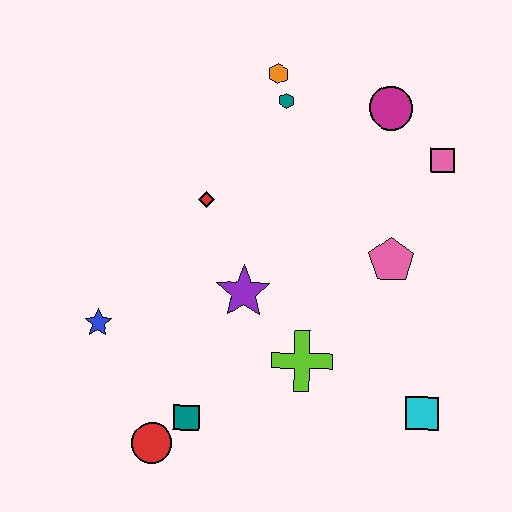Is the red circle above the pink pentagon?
No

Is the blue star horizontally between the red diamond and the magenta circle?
No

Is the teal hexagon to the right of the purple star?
Yes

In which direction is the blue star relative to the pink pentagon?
The blue star is to the left of the pink pentagon.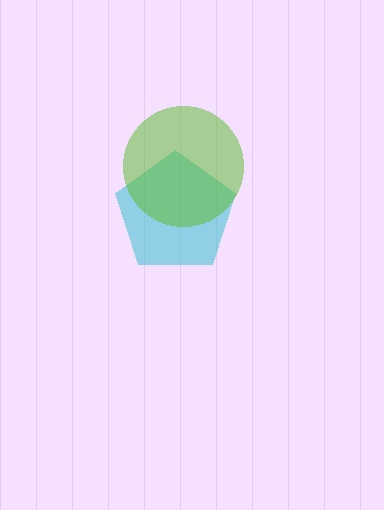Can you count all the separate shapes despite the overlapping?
Yes, there are 2 separate shapes.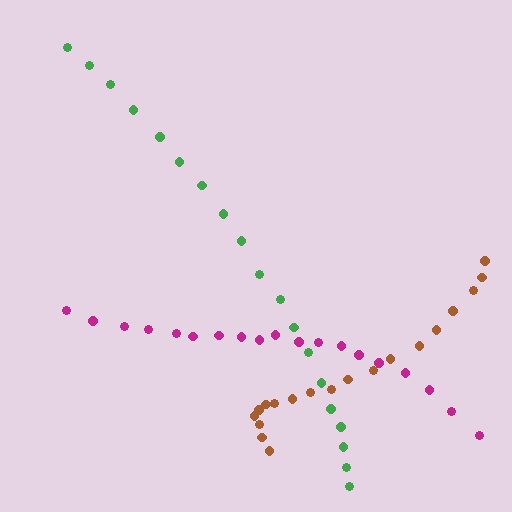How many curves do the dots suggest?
There are 3 distinct paths.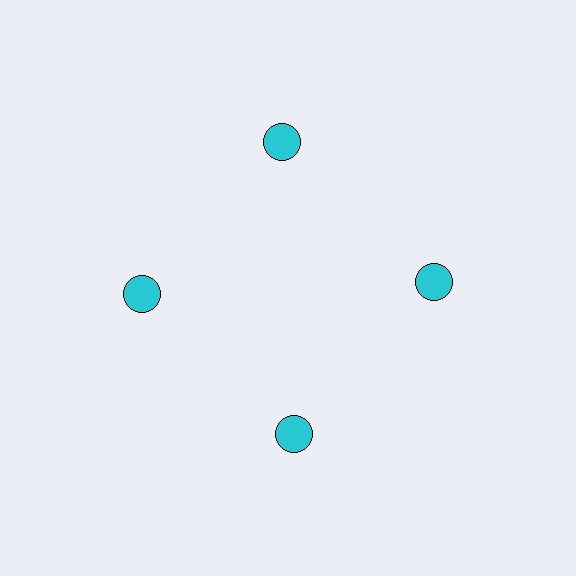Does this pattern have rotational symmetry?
Yes, this pattern has 4-fold rotational symmetry. It looks the same after rotating 90 degrees around the center.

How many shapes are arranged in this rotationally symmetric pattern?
There are 4 shapes, arranged in 4 groups of 1.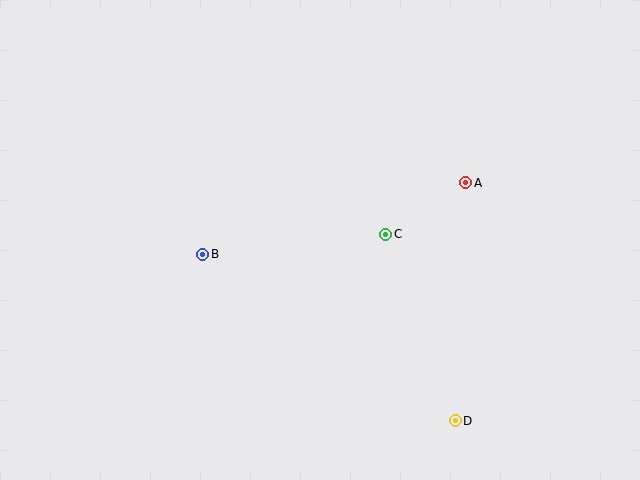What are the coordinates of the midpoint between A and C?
The midpoint between A and C is at (426, 209).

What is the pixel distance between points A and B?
The distance between A and B is 273 pixels.